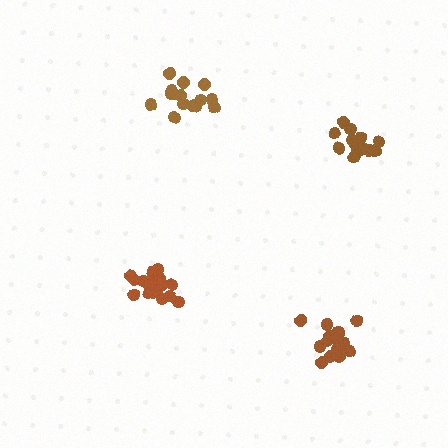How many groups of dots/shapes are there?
There are 4 groups.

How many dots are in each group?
Group 1: 17 dots, Group 2: 17 dots, Group 3: 15 dots, Group 4: 15 dots (64 total).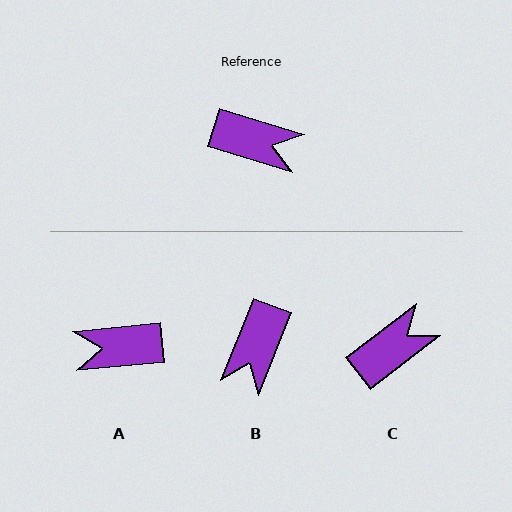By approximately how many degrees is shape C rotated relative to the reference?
Approximately 54 degrees counter-clockwise.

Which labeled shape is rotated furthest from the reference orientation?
A, about 157 degrees away.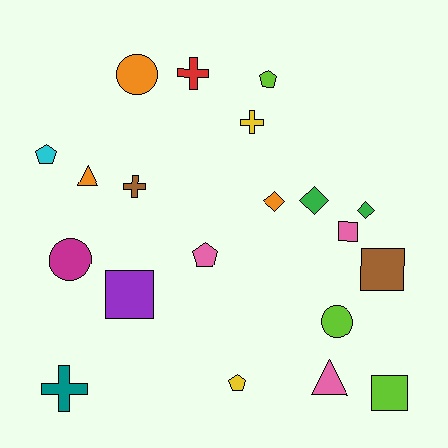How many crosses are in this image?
There are 4 crosses.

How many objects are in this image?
There are 20 objects.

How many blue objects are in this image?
There are no blue objects.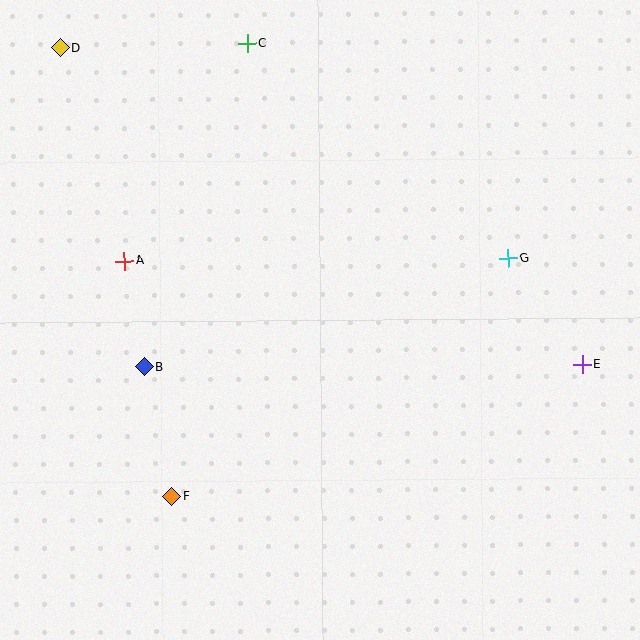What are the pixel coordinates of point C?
Point C is at (247, 43).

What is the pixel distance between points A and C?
The distance between A and C is 250 pixels.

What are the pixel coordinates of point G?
Point G is at (508, 258).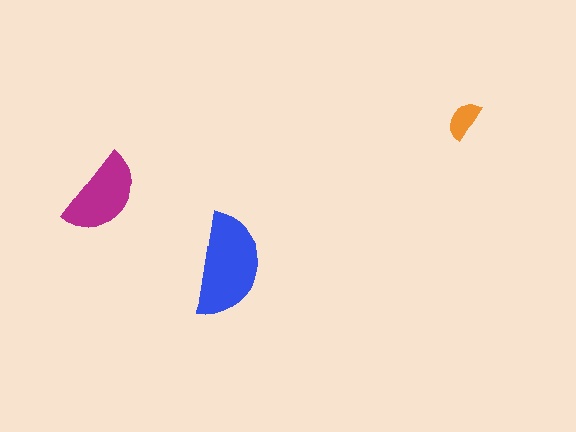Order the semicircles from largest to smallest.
the blue one, the magenta one, the orange one.